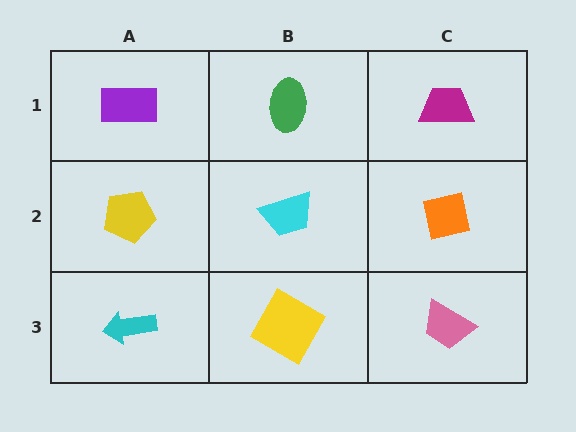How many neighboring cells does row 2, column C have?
3.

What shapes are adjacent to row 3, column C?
An orange square (row 2, column C), a yellow diamond (row 3, column B).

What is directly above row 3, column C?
An orange square.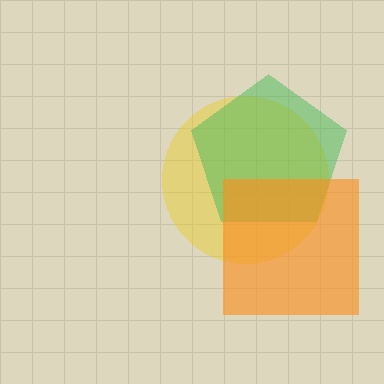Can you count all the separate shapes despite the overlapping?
Yes, there are 3 separate shapes.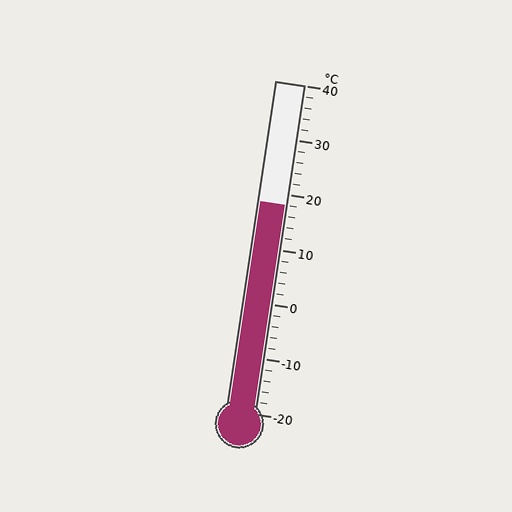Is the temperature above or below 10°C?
The temperature is above 10°C.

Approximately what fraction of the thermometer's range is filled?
The thermometer is filled to approximately 65% of its range.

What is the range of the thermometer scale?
The thermometer scale ranges from -20°C to 40°C.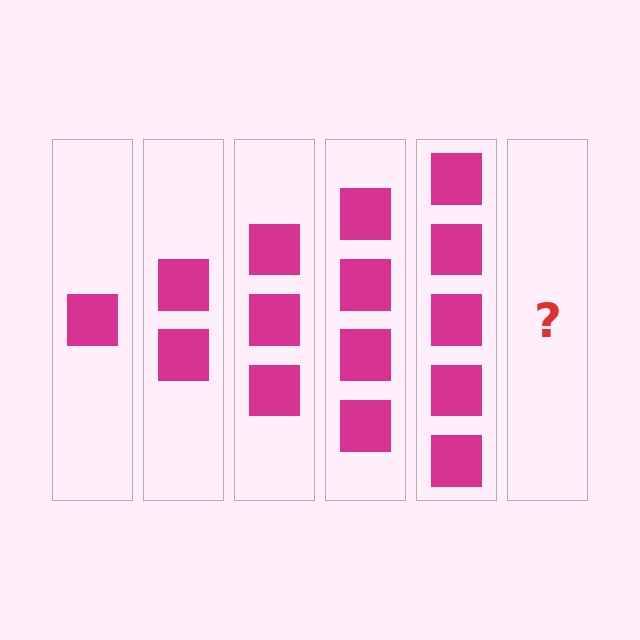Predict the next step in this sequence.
The next step is 6 squares.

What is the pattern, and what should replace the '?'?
The pattern is that each step adds one more square. The '?' should be 6 squares.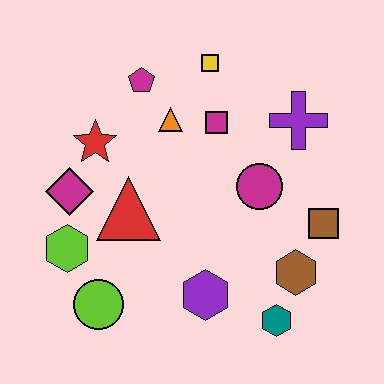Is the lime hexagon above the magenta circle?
No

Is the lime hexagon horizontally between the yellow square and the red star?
No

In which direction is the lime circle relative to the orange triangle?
The lime circle is below the orange triangle.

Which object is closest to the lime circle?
The lime hexagon is closest to the lime circle.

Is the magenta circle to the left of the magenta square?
No